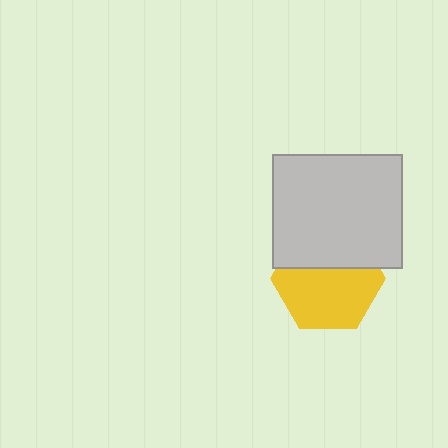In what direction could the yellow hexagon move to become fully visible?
The yellow hexagon could move down. That would shift it out from behind the light gray rectangle entirely.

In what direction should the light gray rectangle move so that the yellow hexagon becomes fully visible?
The light gray rectangle should move up. That is the shortest direction to clear the overlap and leave the yellow hexagon fully visible.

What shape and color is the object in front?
The object in front is a light gray rectangle.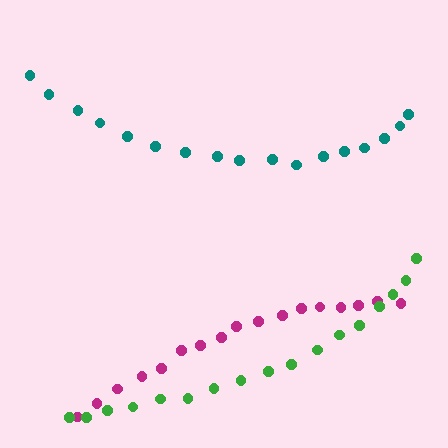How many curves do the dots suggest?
There are 3 distinct paths.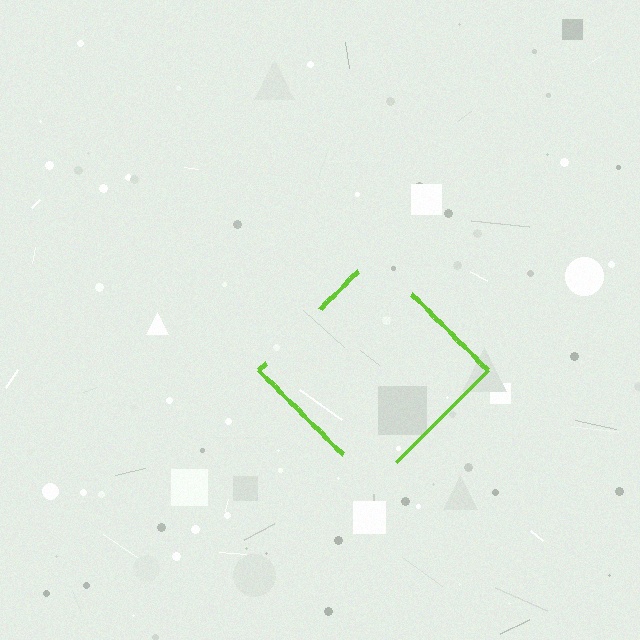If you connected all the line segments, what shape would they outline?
They would outline a diamond.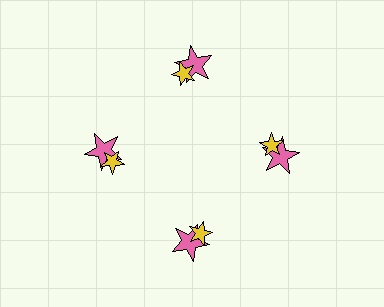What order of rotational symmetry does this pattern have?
This pattern has 4-fold rotational symmetry.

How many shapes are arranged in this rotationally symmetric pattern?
There are 8 shapes, arranged in 4 groups of 2.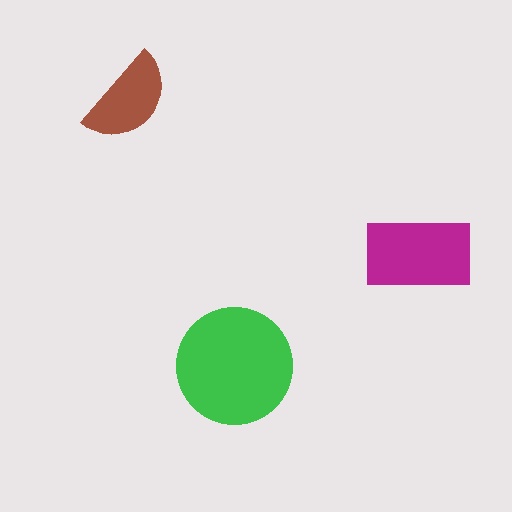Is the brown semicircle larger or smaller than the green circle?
Smaller.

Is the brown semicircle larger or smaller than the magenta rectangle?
Smaller.